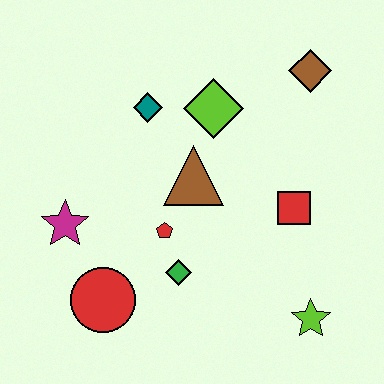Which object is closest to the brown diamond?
The lime diamond is closest to the brown diamond.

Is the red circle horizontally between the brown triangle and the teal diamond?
No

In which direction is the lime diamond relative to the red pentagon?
The lime diamond is above the red pentagon.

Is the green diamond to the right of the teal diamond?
Yes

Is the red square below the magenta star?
No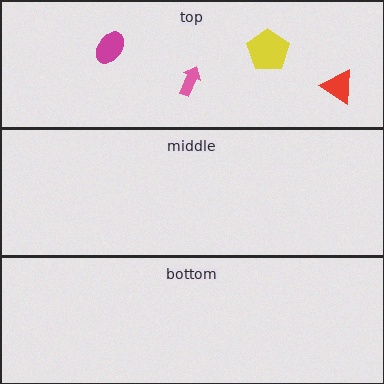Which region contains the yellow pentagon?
The top region.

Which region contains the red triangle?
The top region.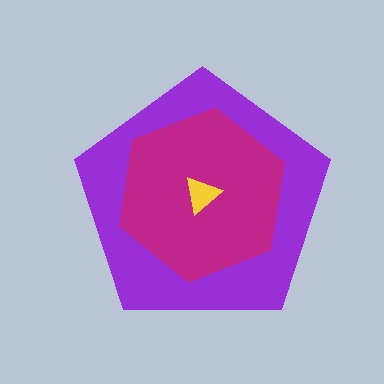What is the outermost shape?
The purple pentagon.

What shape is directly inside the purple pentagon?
The magenta hexagon.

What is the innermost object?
The yellow triangle.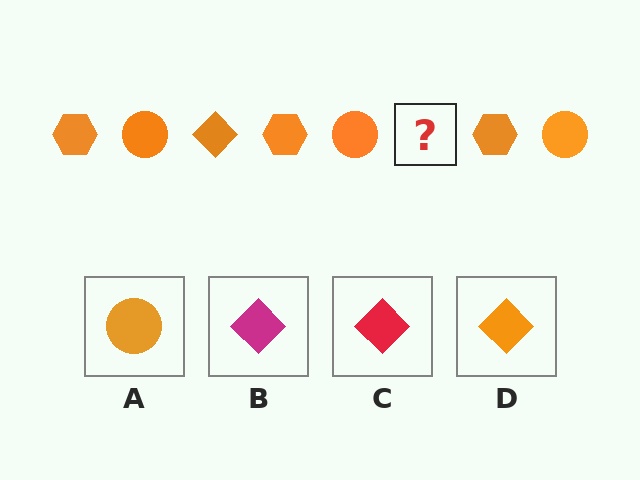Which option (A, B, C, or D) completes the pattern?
D.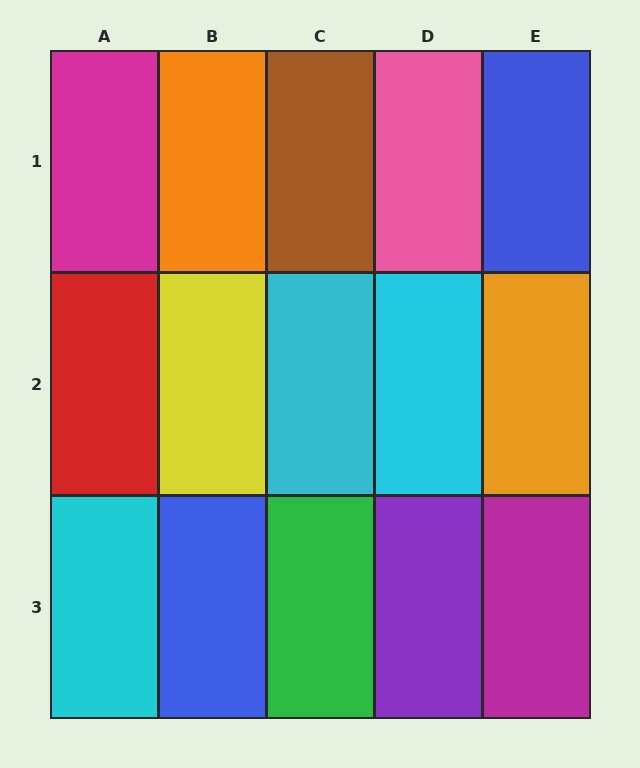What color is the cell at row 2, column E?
Orange.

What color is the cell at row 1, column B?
Orange.